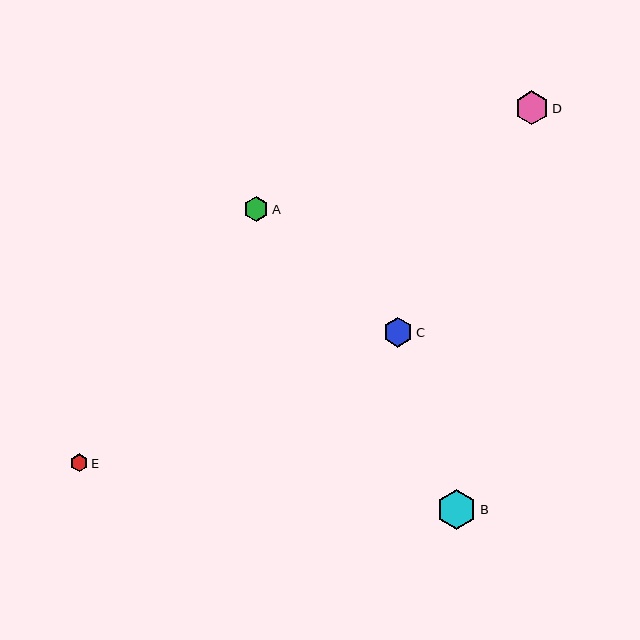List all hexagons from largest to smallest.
From largest to smallest: B, D, C, A, E.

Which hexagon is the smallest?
Hexagon E is the smallest with a size of approximately 17 pixels.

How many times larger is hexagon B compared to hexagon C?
Hexagon B is approximately 1.3 times the size of hexagon C.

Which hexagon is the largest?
Hexagon B is the largest with a size of approximately 40 pixels.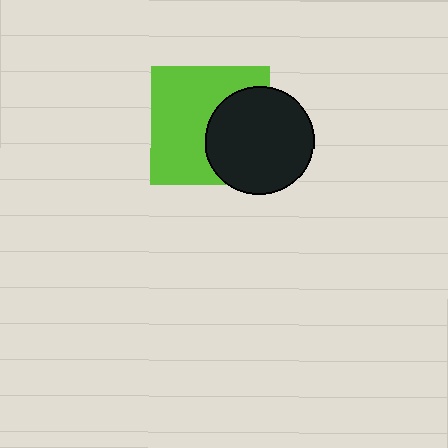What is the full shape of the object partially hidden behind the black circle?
The partially hidden object is a lime square.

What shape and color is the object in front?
The object in front is a black circle.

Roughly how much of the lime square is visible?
About half of it is visible (roughly 61%).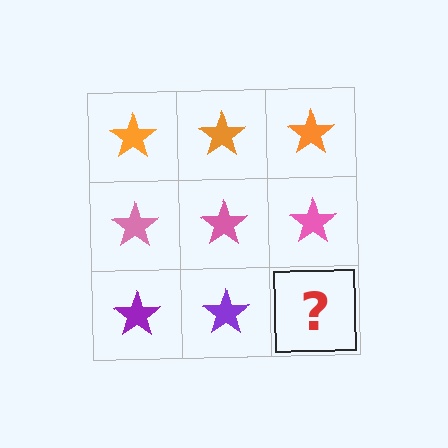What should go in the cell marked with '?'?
The missing cell should contain a purple star.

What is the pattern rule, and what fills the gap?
The rule is that each row has a consistent color. The gap should be filled with a purple star.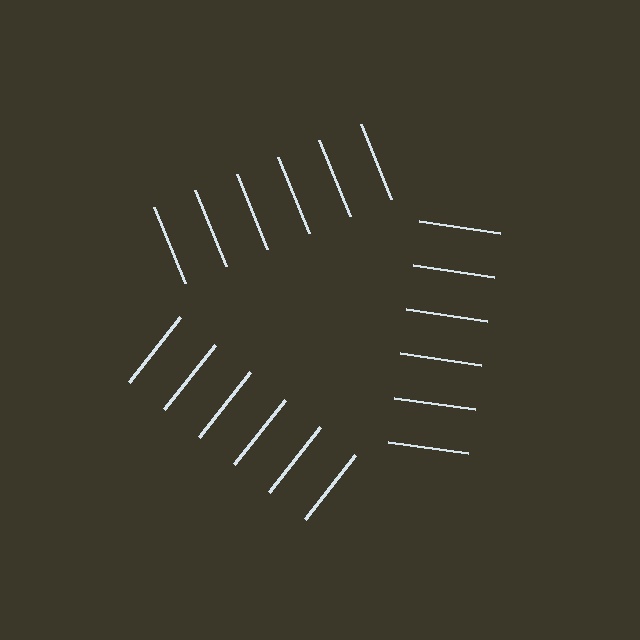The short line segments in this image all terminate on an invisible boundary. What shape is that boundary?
An illusory triangle — the line segments terminate on its edges but no continuous stroke is drawn.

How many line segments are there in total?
18 — 6 along each of the 3 edges.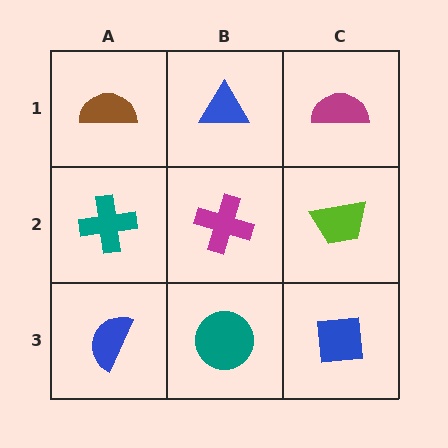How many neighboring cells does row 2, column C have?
3.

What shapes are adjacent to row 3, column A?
A teal cross (row 2, column A), a teal circle (row 3, column B).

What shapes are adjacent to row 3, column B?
A magenta cross (row 2, column B), a blue semicircle (row 3, column A), a blue square (row 3, column C).